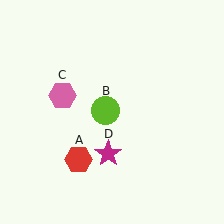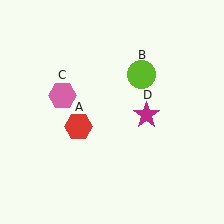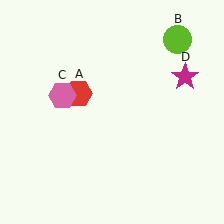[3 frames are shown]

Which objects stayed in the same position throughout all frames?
Pink hexagon (object C) remained stationary.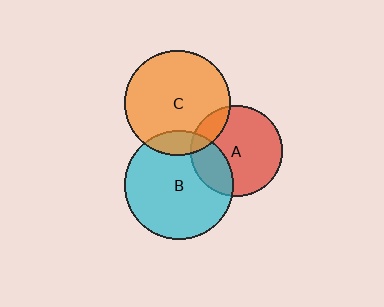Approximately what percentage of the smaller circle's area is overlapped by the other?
Approximately 15%.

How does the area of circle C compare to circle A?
Approximately 1.3 times.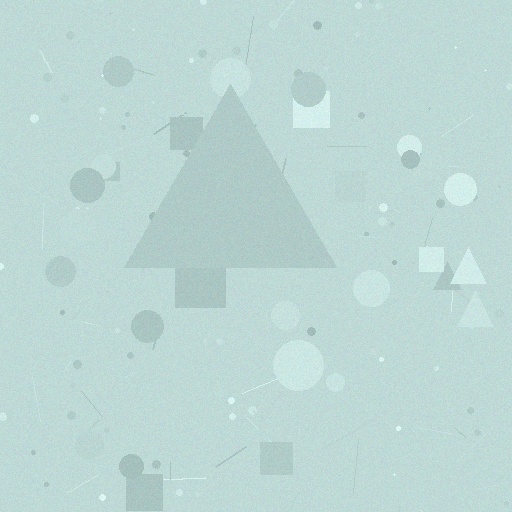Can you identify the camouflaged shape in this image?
The camouflaged shape is a triangle.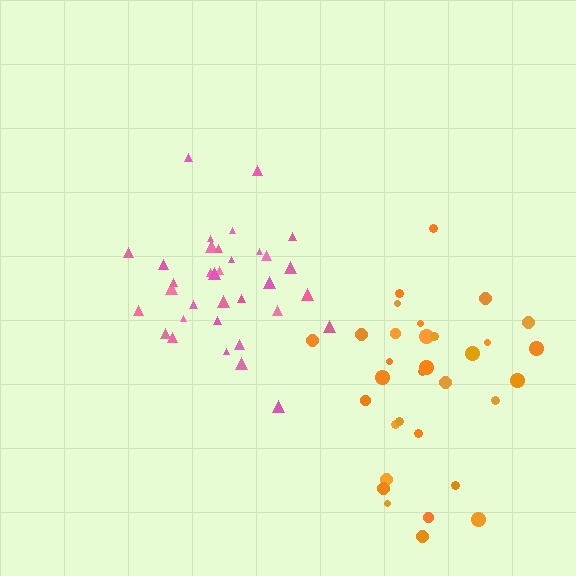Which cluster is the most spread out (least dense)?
Orange.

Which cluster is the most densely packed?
Pink.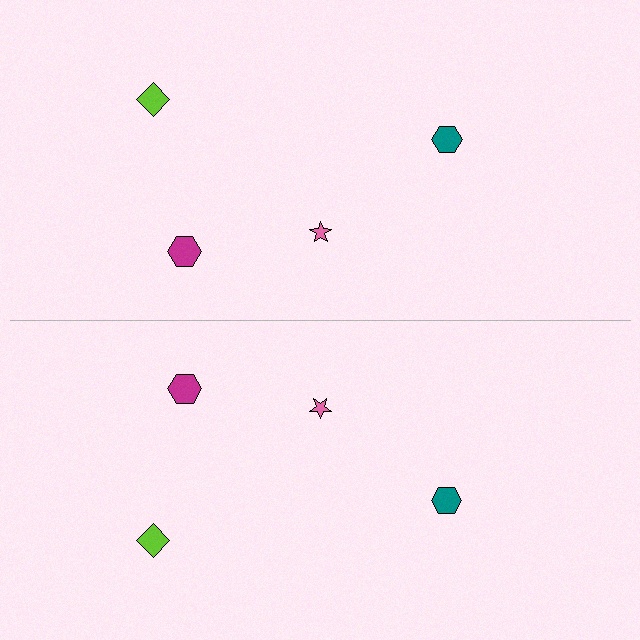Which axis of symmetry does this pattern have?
The pattern has a horizontal axis of symmetry running through the center of the image.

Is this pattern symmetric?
Yes, this pattern has bilateral (reflection) symmetry.